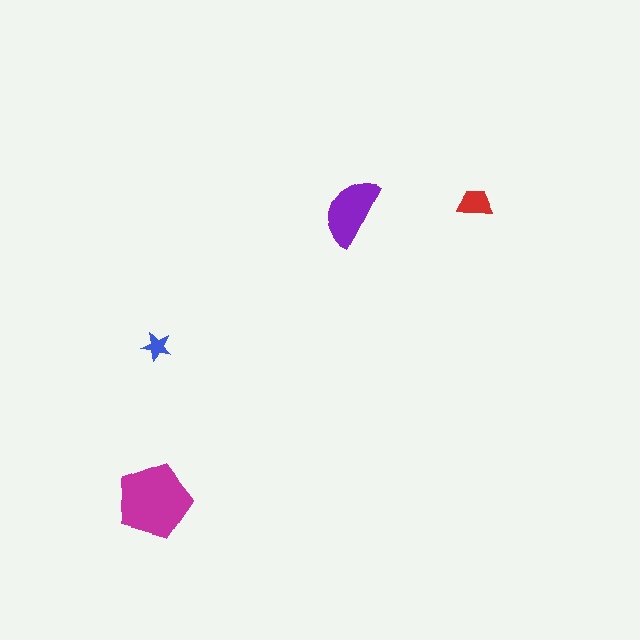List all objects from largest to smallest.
The magenta pentagon, the purple semicircle, the red trapezoid, the blue star.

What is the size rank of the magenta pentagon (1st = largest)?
1st.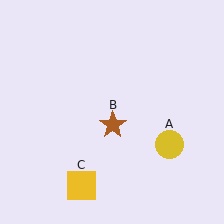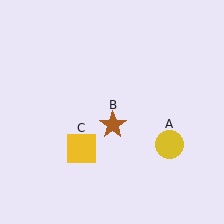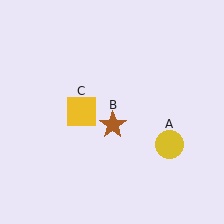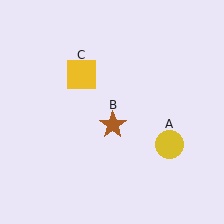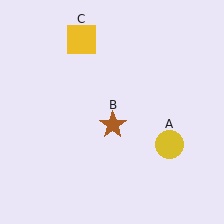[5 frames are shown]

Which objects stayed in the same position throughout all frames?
Yellow circle (object A) and brown star (object B) remained stationary.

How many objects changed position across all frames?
1 object changed position: yellow square (object C).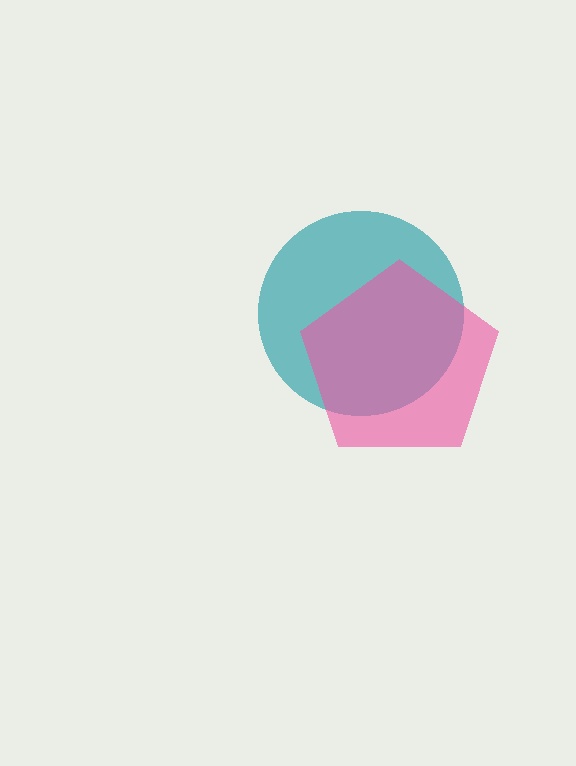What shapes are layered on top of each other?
The layered shapes are: a teal circle, a pink pentagon.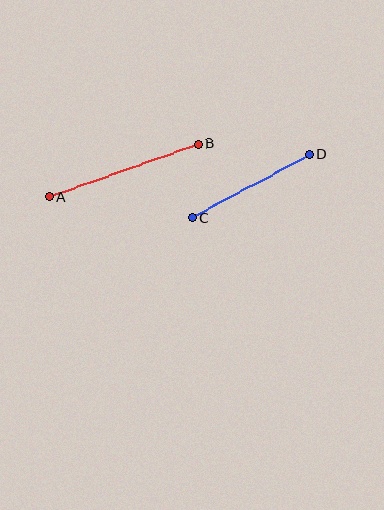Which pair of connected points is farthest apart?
Points A and B are farthest apart.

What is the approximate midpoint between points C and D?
The midpoint is at approximately (251, 186) pixels.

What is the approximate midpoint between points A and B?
The midpoint is at approximately (124, 171) pixels.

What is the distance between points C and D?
The distance is approximately 133 pixels.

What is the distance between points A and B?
The distance is approximately 158 pixels.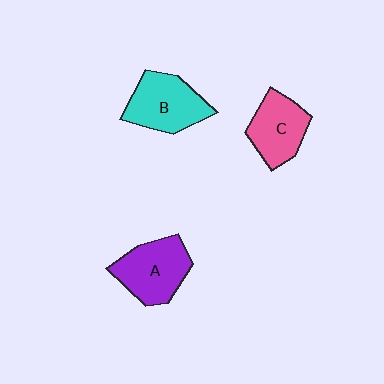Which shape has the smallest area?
Shape C (pink).